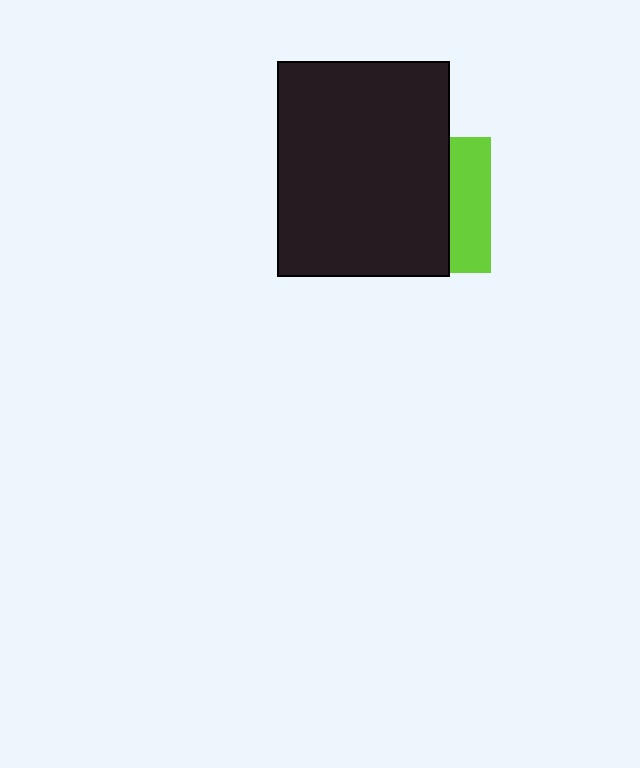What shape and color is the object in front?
The object in front is a black rectangle.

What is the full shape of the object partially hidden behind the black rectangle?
The partially hidden object is a lime square.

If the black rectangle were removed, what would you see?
You would see the complete lime square.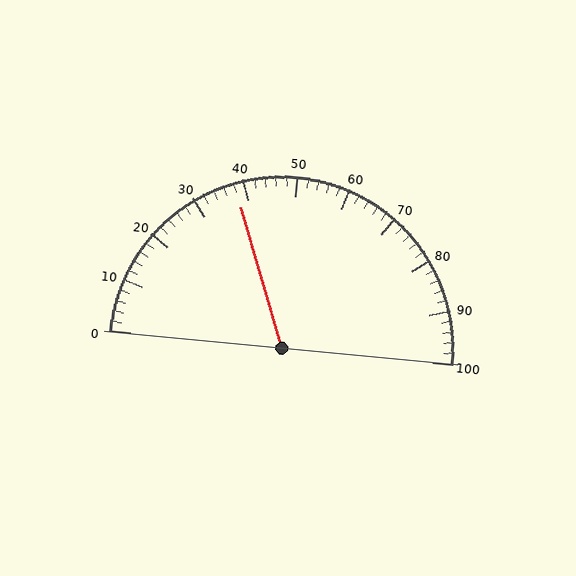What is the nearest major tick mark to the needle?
The nearest major tick mark is 40.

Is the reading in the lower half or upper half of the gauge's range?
The reading is in the lower half of the range (0 to 100).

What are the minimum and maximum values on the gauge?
The gauge ranges from 0 to 100.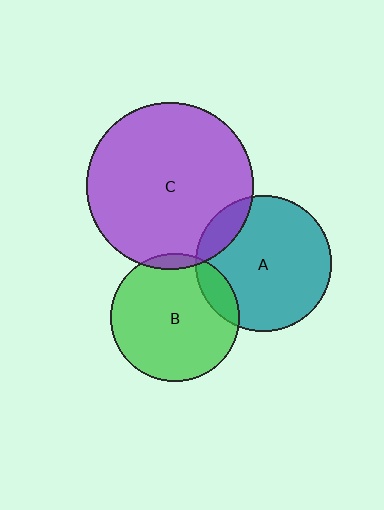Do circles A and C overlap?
Yes.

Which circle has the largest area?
Circle C (purple).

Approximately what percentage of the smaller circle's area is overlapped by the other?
Approximately 15%.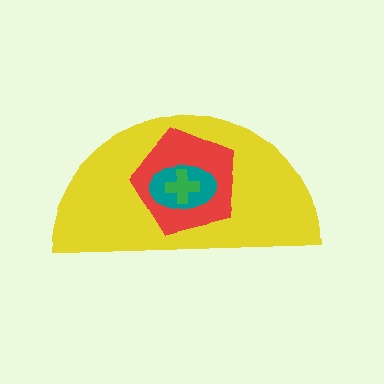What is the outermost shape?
The yellow semicircle.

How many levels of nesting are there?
4.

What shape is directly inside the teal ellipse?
The green cross.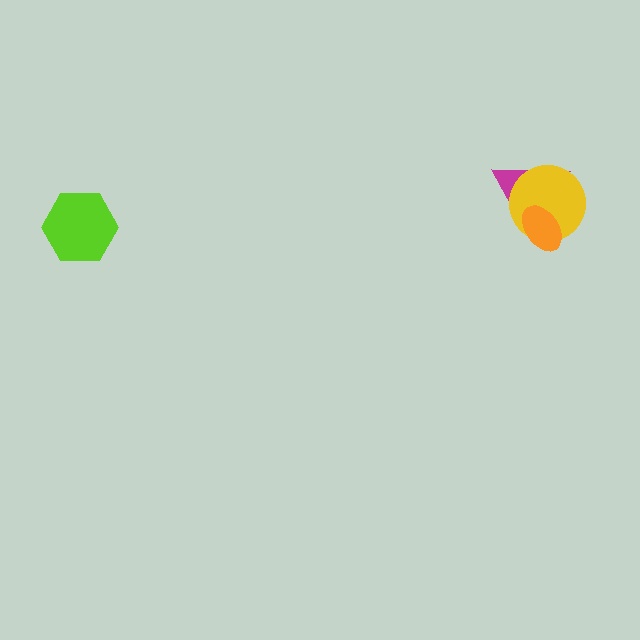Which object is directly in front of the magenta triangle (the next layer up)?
The yellow circle is directly in front of the magenta triangle.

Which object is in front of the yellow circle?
The orange ellipse is in front of the yellow circle.